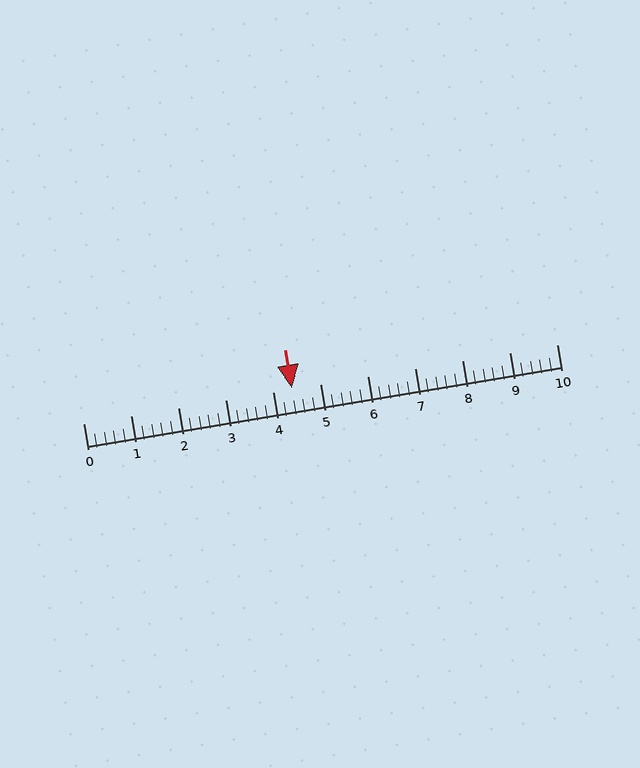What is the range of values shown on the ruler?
The ruler shows values from 0 to 10.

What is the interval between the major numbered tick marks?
The major tick marks are spaced 1 units apart.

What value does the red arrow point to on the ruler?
The red arrow points to approximately 4.4.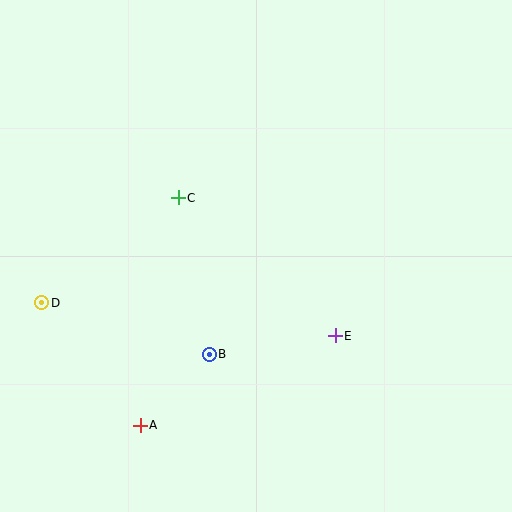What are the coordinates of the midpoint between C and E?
The midpoint between C and E is at (257, 267).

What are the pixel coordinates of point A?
Point A is at (140, 425).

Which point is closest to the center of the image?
Point C at (178, 198) is closest to the center.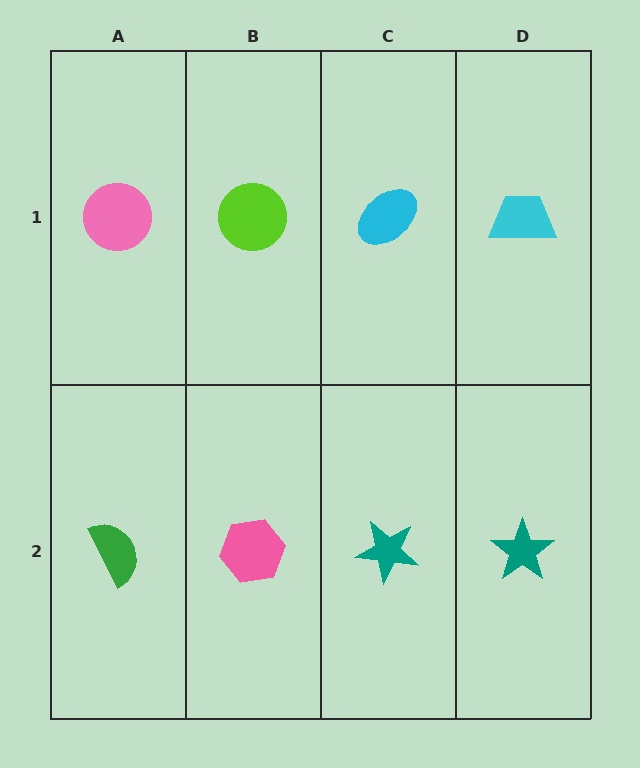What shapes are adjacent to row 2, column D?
A cyan trapezoid (row 1, column D), a teal star (row 2, column C).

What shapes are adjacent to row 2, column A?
A pink circle (row 1, column A), a pink hexagon (row 2, column B).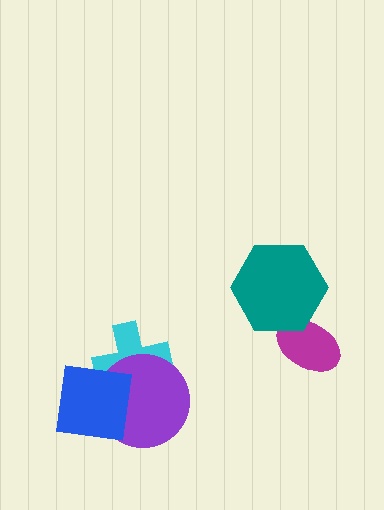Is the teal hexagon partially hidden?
No, no other shape covers it.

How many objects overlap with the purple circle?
2 objects overlap with the purple circle.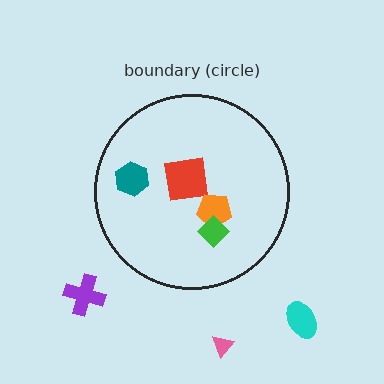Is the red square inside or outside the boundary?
Inside.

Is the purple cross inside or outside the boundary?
Outside.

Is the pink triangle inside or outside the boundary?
Outside.